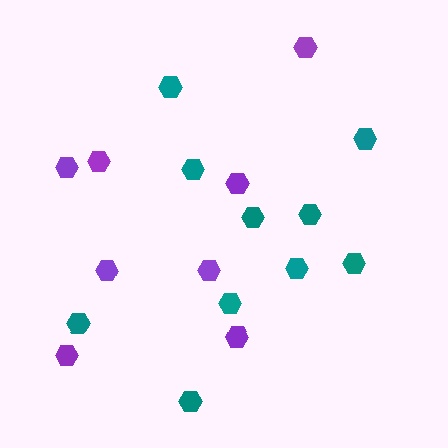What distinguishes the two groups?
There are 2 groups: one group of teal hexagons (10) and one group of purple hexagons (8).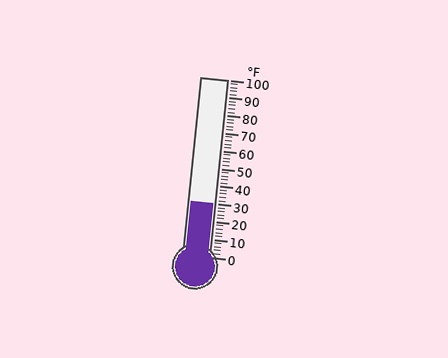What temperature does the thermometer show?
The thermometer shows approximately 30°F.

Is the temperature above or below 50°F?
The temperature is below 50°F.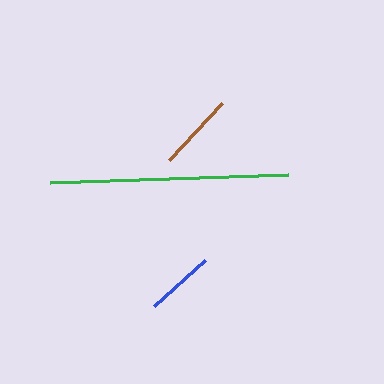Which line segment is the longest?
The green line is the longest at approximately 238 pixels.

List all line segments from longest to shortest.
From longest to shortest: green, brown, blue.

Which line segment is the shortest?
The blue line is the shortest at approximately 69 pixels.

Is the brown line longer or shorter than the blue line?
The brown line is longer than the blue line.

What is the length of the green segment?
The green segment is approximately 238 pixels long.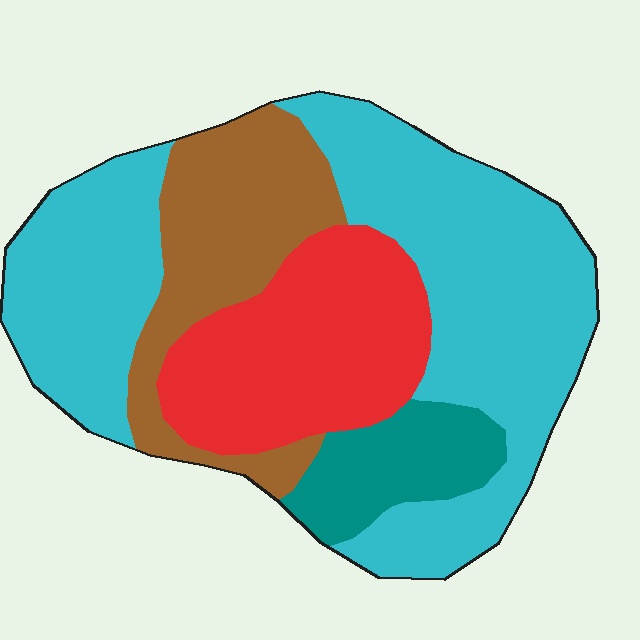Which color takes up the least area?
Teal, at roughly 10%.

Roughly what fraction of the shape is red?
Red takes up about one fifth (1/5) of the shape.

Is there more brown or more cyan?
Cyan.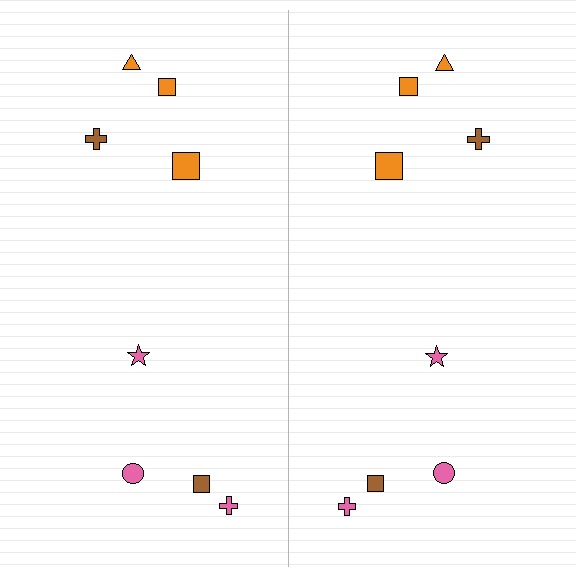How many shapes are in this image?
There are 16 shapes in this image.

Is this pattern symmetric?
Yes, this pattern has bilateral (reflection) symmetry.